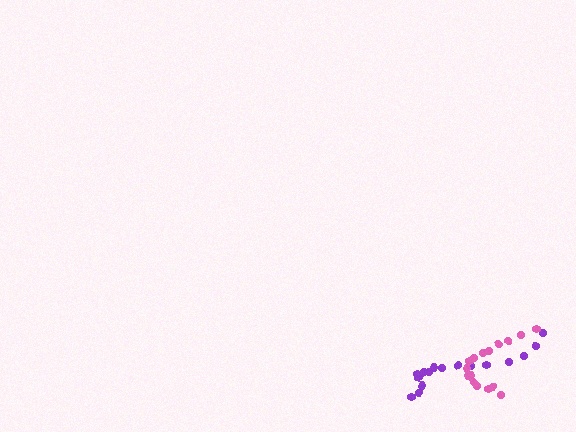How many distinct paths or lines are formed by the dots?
There are 2 distinct paths.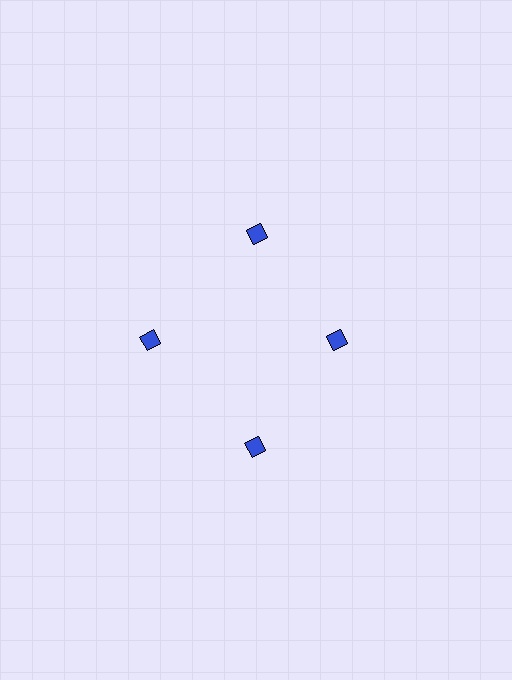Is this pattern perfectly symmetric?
No. The 4 blue diamonds are arranged in a ring, but one element near the 3 o'clock position is pulled inward toward the center, breaking the 4-fold rotational symmetry.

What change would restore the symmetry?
The symmetry would be restored by moving it outward, back onto the ring so that all 4 diamonds sit at equal angles and equal distance from the center.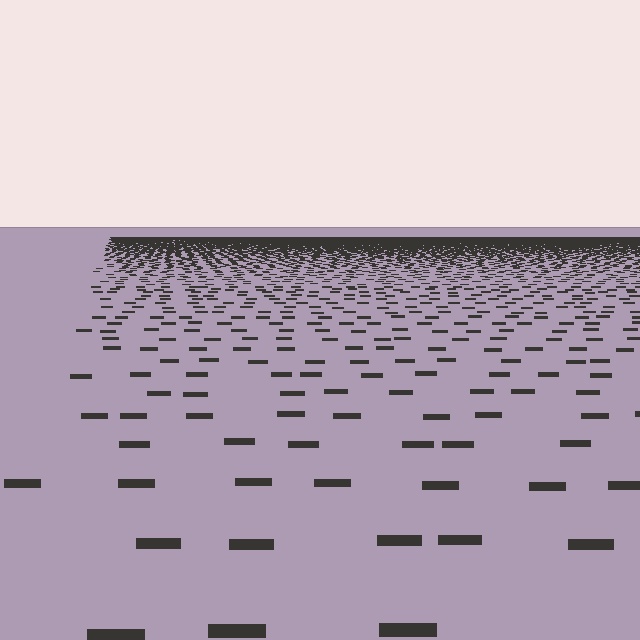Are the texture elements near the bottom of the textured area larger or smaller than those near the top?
Larger. Near the bottom, elements are closer to the viewer and appear at a bigger on-screen size.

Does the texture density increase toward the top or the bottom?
Density increases toward the top.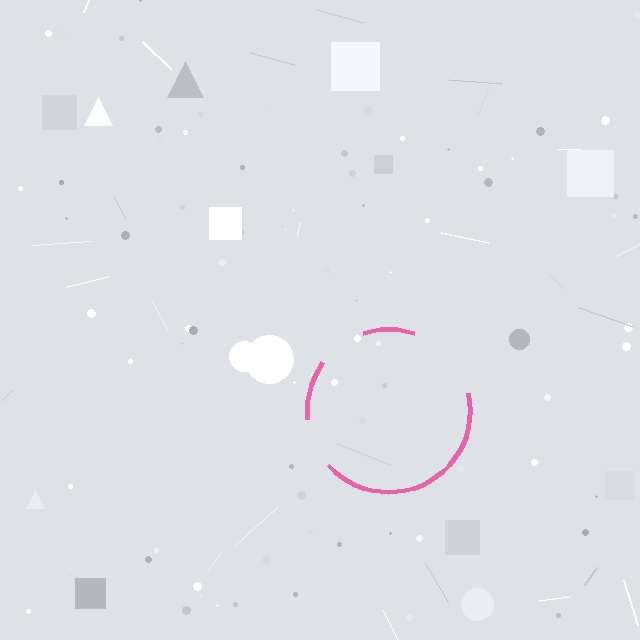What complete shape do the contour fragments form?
The contour fragments form a circle.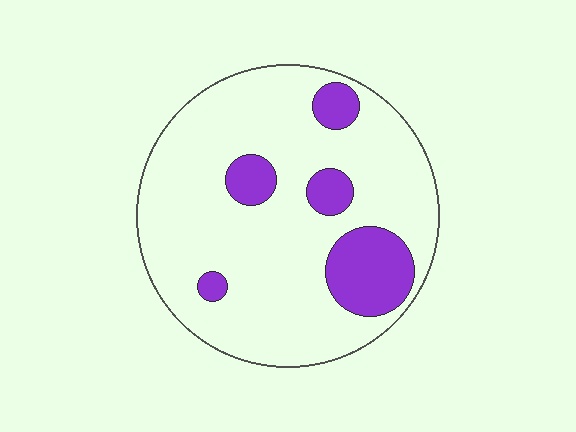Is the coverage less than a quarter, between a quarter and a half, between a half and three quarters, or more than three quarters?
Less than a quarter.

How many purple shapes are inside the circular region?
5.